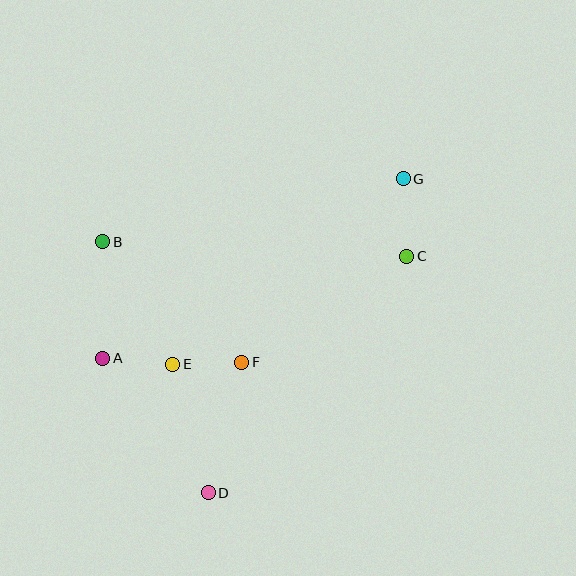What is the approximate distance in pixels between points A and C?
The distance between A and C is approximately 321 pixels.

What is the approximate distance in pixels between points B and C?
The distance between B and C is approximately 305 pixels.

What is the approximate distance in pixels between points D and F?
The distance between D and F is approximately 135 pixels.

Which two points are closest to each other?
Points E and F are closest to each other.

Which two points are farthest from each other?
Points D and G are farthest from each other.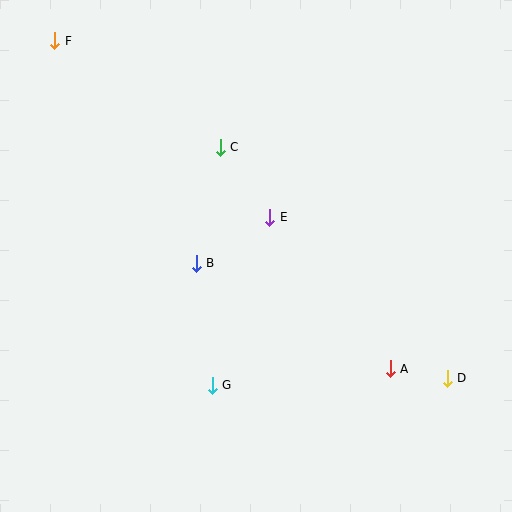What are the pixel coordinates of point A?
Point A is at (390, 369).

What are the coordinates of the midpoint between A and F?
The midpoint between A and F is at (222, 205).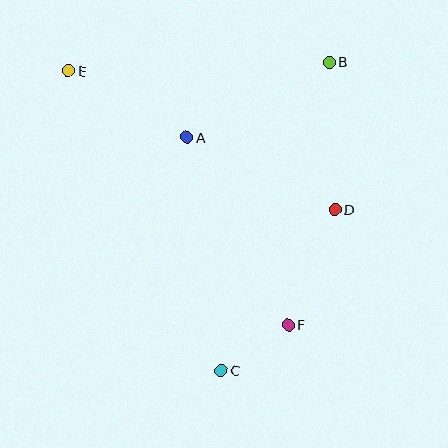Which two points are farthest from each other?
Points C and E are farthest from each other.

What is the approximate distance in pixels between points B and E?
The distance between B and E is approximately 261 pixels.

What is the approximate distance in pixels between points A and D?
The distance between A and D is approximately 165 pixels.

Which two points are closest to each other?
Points C and F are closest to each other.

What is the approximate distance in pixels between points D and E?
The distance between D and E is approximately 300 pixels.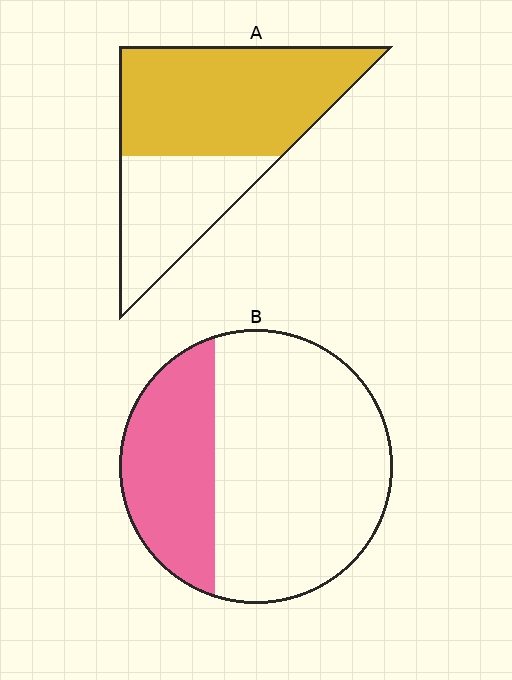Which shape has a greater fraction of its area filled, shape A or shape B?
Shape A.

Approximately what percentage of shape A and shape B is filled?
A is approximately 65% and B is approximately 30%.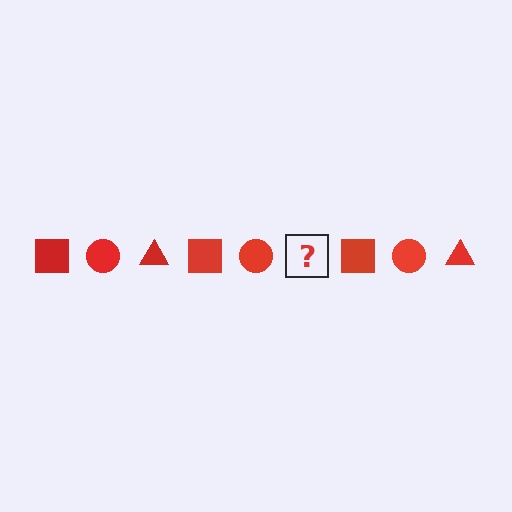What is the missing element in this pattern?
The missing element is a red triangle.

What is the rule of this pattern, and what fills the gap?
The rule is that the pattern cycles through square, circle, triangle shapes in red. The gap should be filled with a red triangle.